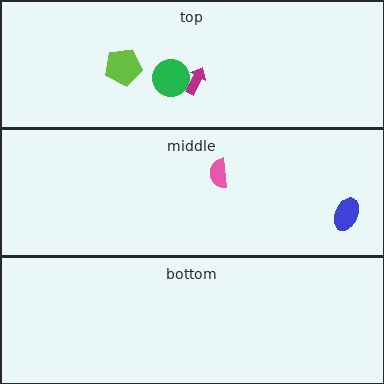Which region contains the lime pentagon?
The top region.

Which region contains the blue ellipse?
The middle region.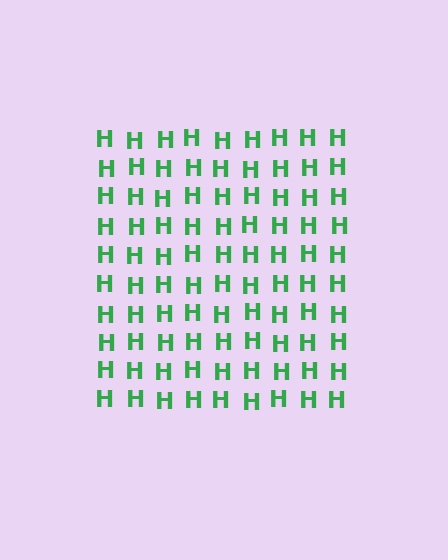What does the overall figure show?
The overall figure shows a square.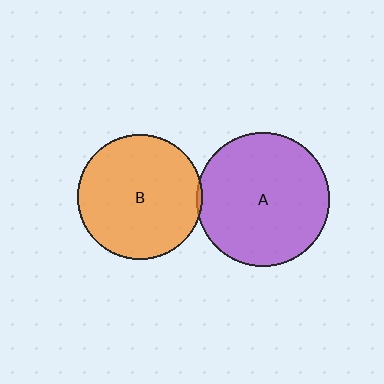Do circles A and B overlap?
Yes.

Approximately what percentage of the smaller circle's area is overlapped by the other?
Approximately 5%.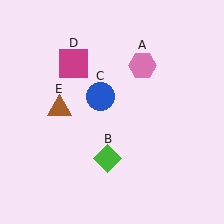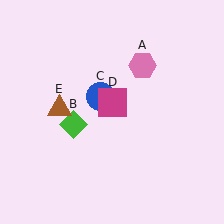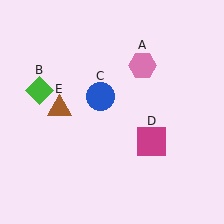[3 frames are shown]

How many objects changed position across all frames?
2 objects changed position: green diamond (object B), magenta square (object D).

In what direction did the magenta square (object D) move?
The magenta square (object D) moved down and to the right.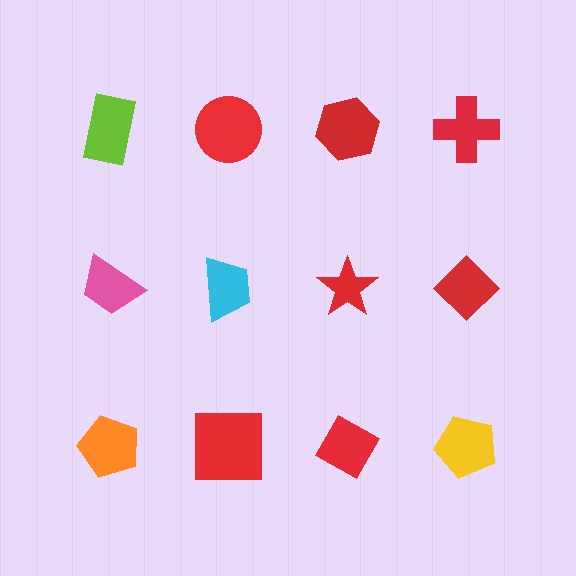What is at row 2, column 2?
A cyan trapezoid.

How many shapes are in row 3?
4 shapes.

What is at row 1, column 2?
A red circle.